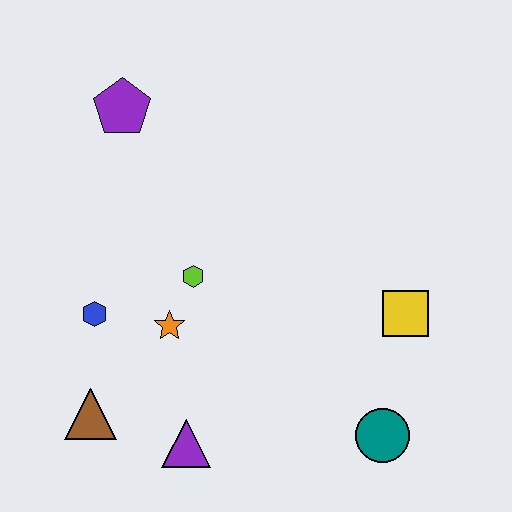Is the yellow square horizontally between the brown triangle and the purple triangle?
No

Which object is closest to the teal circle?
The yellow square is closest to the teal circle.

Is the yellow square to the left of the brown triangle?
No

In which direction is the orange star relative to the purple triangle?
The orange star is above the purple triangle.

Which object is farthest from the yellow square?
The purple pentagon is farthest from the yellow square.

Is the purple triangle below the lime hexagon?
Yes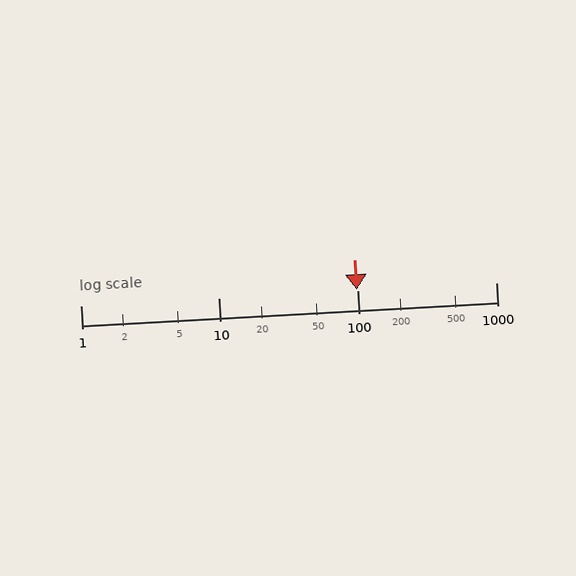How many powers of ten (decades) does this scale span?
The scale spans 3 decades, from 1 to 1000.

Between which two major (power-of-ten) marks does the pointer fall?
The pointer is between 10 and 100.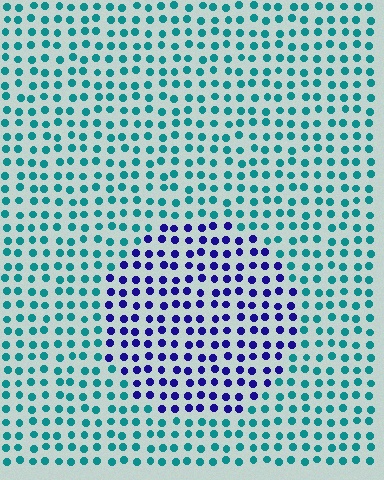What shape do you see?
I see a circle.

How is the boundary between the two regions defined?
The boundary is defined purely by a slight shift in hue (about 67 degrees). Spacing, size, and orientation are identical on both sides.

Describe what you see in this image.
The image is filled with small teal elements in a uniform arrangement. A circle-shaped region is visible where the elements are tinted to a slightly different hue, forming a subtle color boundary.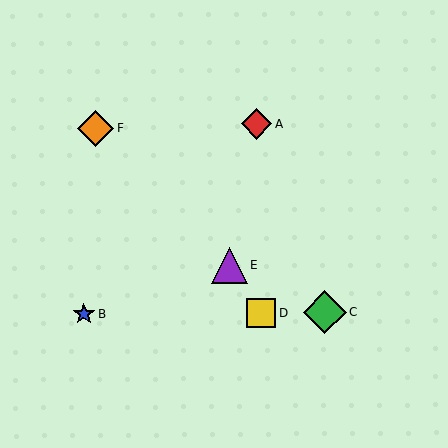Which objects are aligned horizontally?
Objects B, C, D are aligned horizontally.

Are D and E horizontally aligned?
No, D is at y≈313 and E is at y≈265.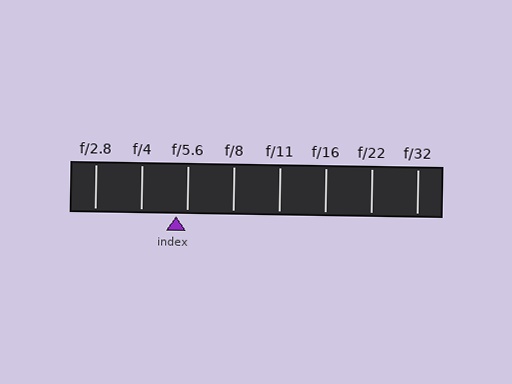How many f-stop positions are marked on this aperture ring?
There are 8 f-stop positions marked.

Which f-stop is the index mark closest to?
The index mark is closest to f/5.6.